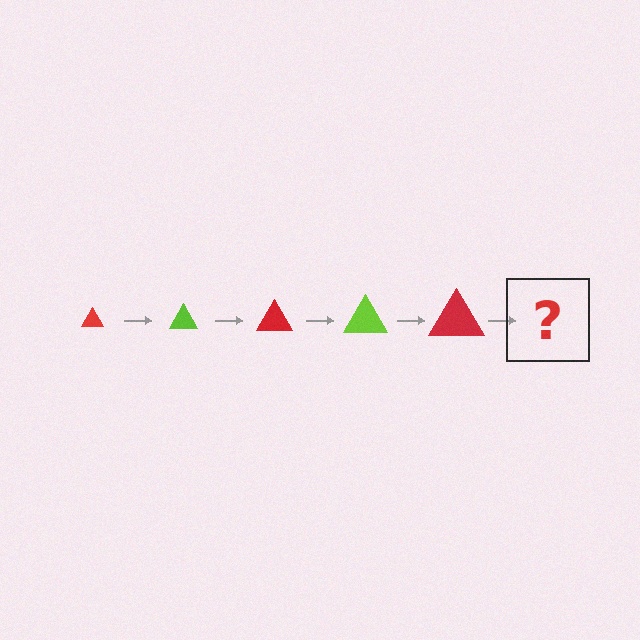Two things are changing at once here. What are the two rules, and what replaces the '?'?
The two rules are that the triangle grows larger each step and the color cycles through red and lime. The '?' should be a lime triangle, larger than the previous one.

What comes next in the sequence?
The next element should be a lime triangle, larger than the previous one.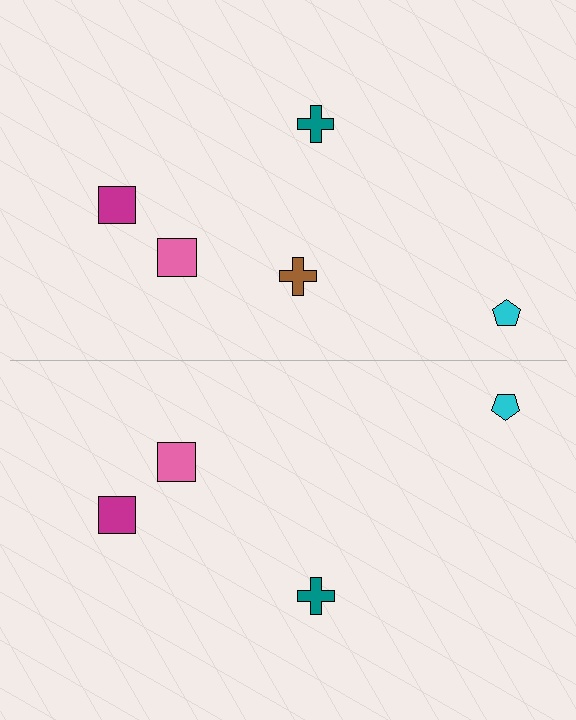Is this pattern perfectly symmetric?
No, the pattern is not perfectly symmetric. A brown cross is missing from the bottom side.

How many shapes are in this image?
There are 9 shapes in this image.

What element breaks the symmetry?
A brown cross is missing from the bottom side.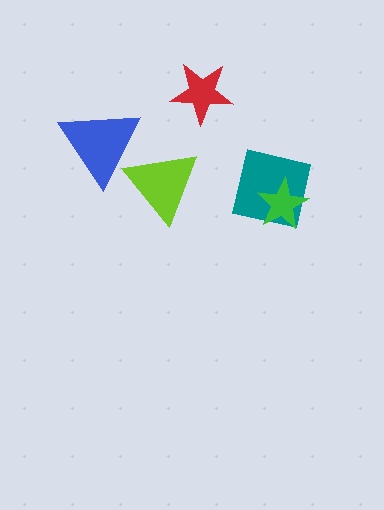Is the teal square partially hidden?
Yes, it is partially covered by another shape.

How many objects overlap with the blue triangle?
1 object overlaps with the blue triangle.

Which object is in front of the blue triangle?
The lime triangle is in front of the blue triangle.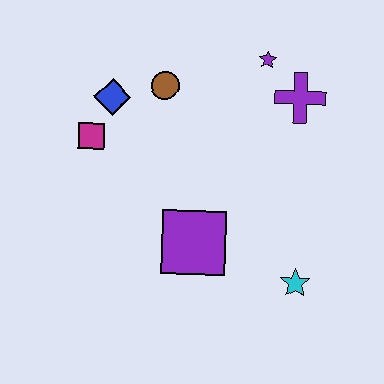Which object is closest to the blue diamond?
The magenta square is closest to the blue diamond.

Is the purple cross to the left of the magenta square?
No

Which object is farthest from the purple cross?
The magenta square is farthest from the purple cross.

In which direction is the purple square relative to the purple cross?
The purple square is below the purple cross.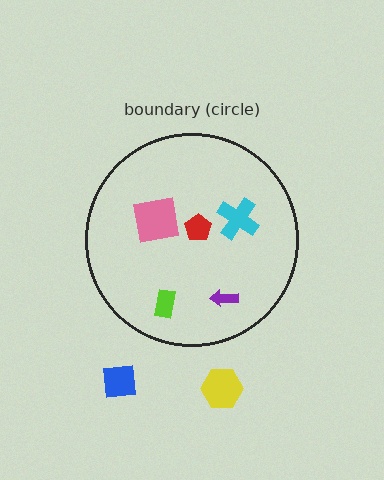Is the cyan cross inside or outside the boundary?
Inside.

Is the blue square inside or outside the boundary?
Outside.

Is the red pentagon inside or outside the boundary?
Inside.